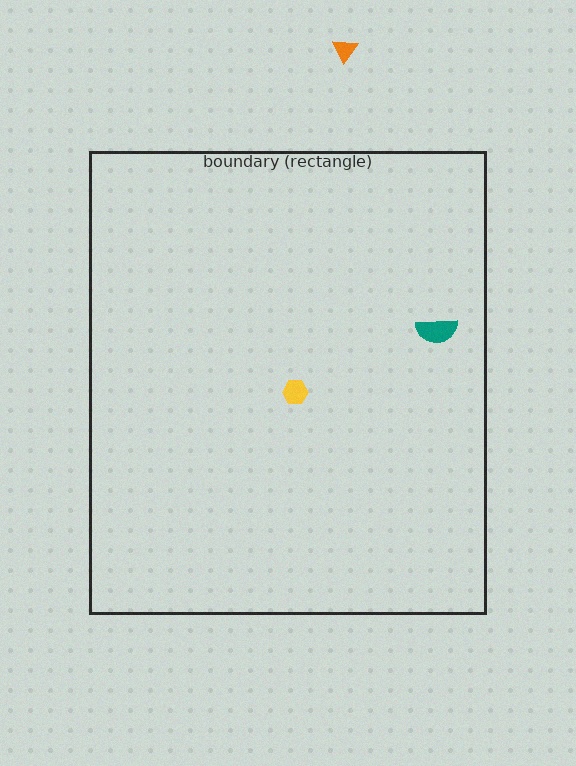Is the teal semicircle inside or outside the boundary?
Inside.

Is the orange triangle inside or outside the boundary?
Outside.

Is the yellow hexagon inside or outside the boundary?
Inside.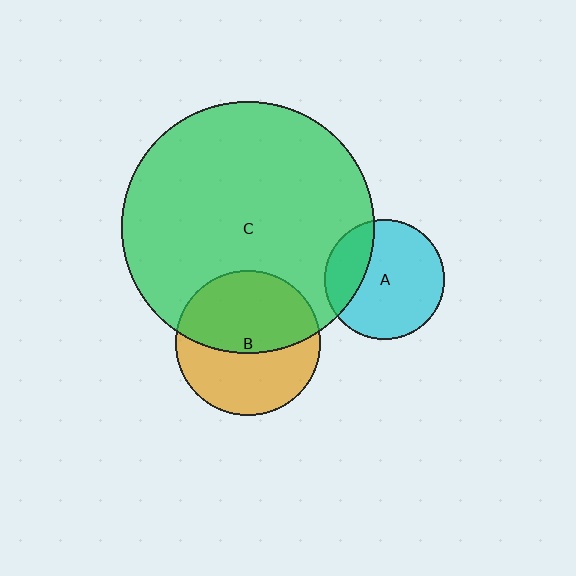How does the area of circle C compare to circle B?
Approximately 3.1 times.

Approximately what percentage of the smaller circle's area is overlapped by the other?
Approximately 25%.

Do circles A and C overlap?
Yes.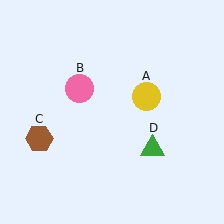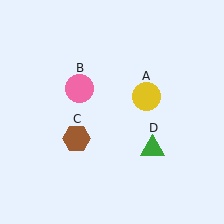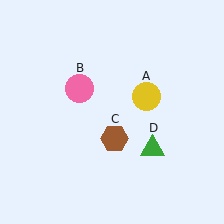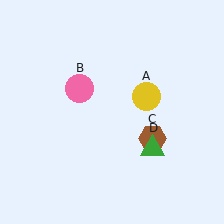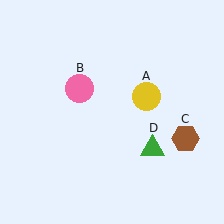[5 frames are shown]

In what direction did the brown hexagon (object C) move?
The brown hexagon (object C) moved right.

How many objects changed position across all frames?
1 object changed position: brown hexagon (object C).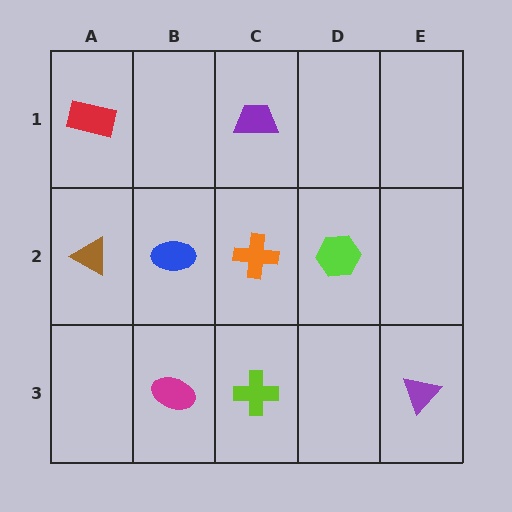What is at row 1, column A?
A red rectangle.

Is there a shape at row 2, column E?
No, that cell is empty.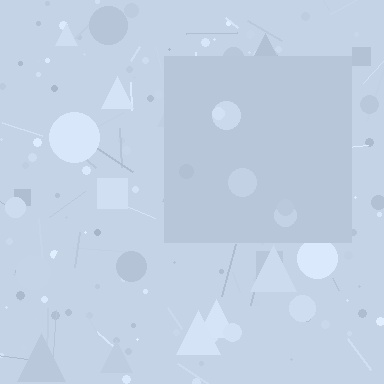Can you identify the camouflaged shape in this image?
The camouflaged shape is a square.